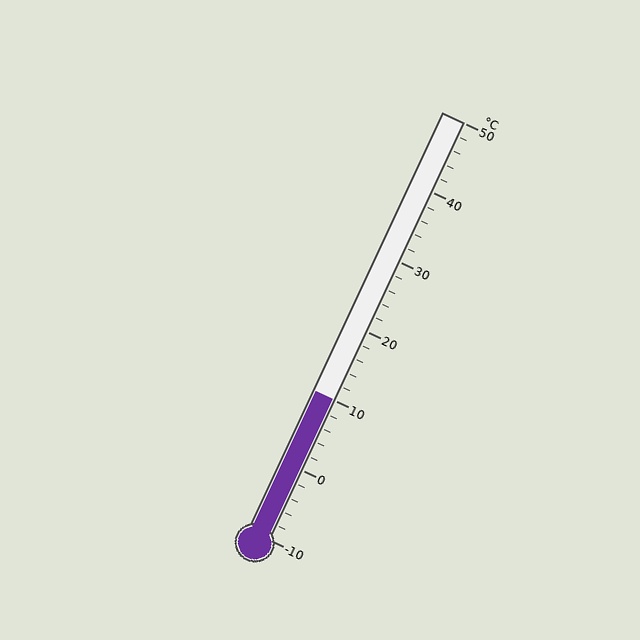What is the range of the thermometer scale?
The thermometer scale ranges from -10°C to 50°C.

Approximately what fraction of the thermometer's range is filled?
The thermometer is filled to approximately 35% of its range.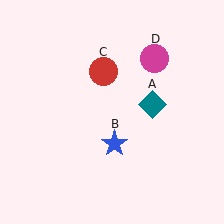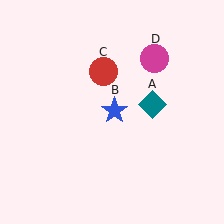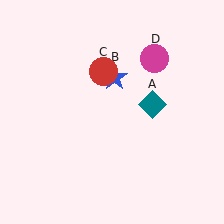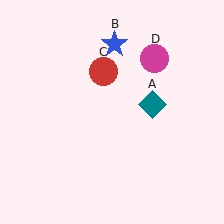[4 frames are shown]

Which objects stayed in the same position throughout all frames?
Teal diamond (object A) and red circle (object C) and magenta circle (object D) remained stationary.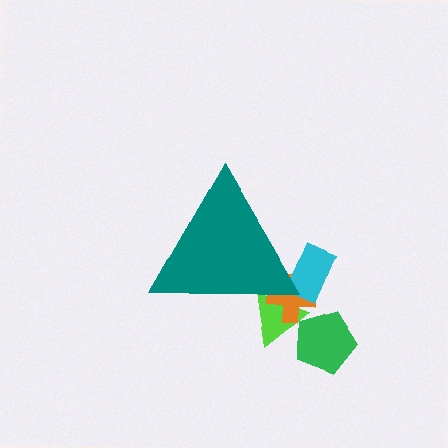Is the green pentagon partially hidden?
No, the green pentagon is fully visible.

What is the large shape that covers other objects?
A teal triangle.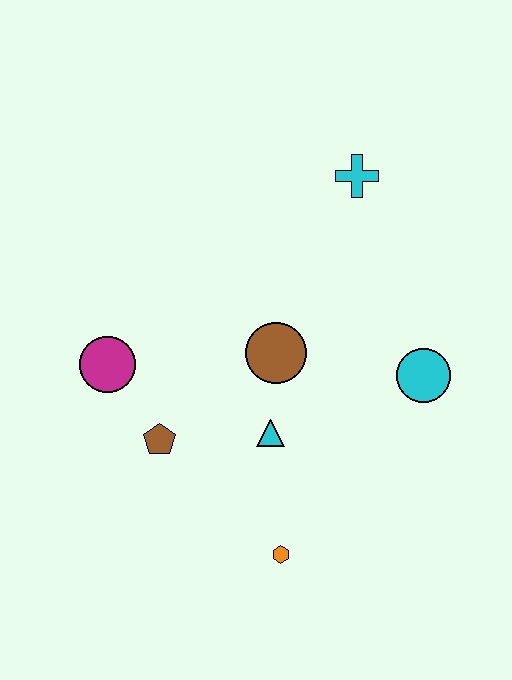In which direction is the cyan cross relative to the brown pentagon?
The cyan cross is above the brown pentagon.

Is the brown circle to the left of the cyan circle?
Yes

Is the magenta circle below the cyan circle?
No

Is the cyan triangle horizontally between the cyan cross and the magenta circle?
Yes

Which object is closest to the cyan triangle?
The brown circle is closest to the cyan triangle.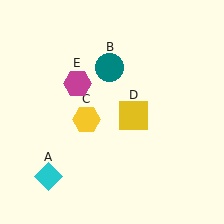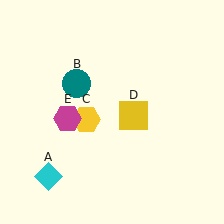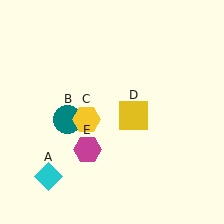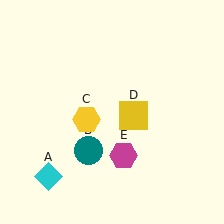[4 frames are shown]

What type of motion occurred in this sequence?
The teal circle (object B), magenta hexagon (object E) rotated counterclockwise around the center of the scene.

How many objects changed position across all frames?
2 objects changed position: teal circle (object B), magenta hexagon (object E).